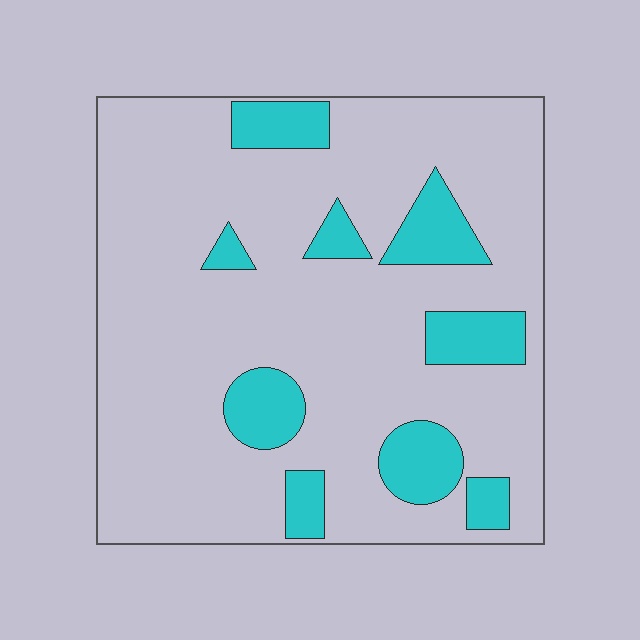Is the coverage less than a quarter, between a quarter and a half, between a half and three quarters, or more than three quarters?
Less than a quarter.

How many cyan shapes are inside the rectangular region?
9.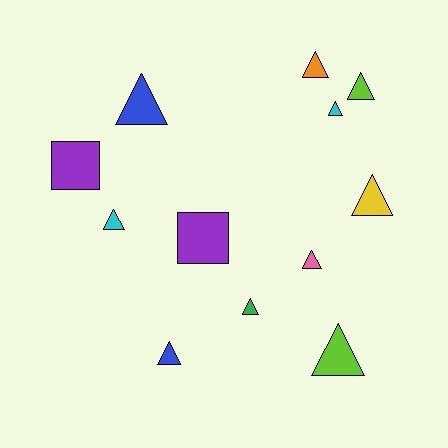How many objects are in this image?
There are 12 objects.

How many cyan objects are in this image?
There are 2 cyan objects.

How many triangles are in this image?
There are 10 triangles.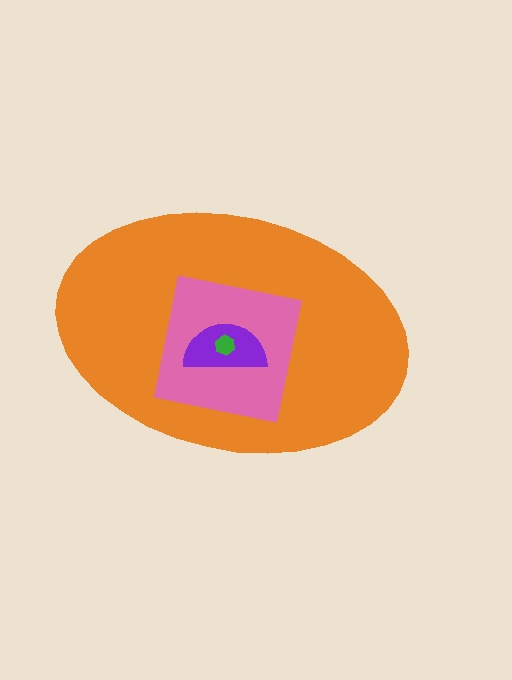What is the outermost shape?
The orange ellipse.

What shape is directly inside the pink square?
The purple semicircle.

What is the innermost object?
The green hexagon.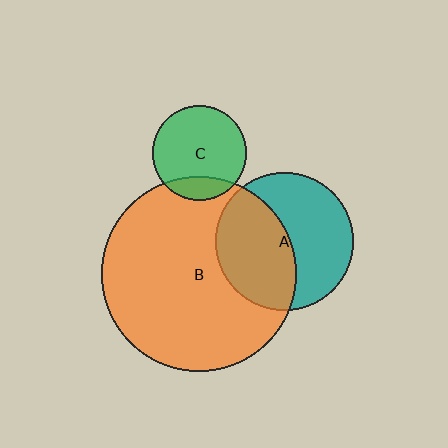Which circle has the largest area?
Circle B (orange).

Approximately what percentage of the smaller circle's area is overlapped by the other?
Approximately 50%.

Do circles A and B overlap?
Yes.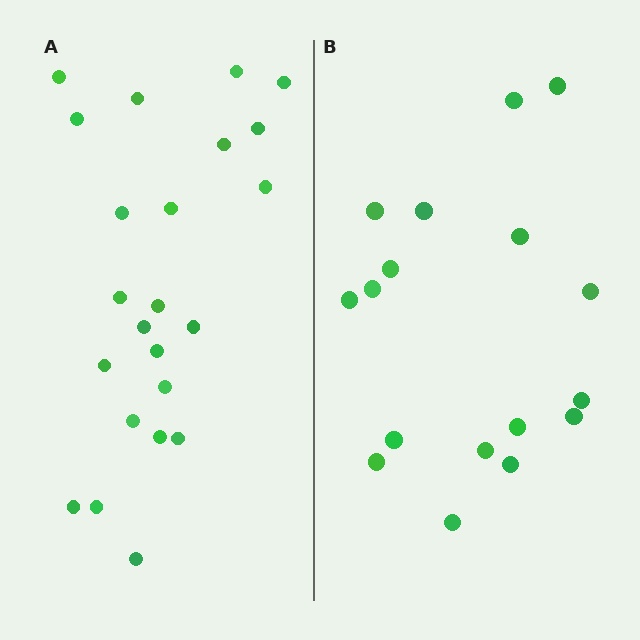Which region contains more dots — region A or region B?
Region A (the left region) has more dots.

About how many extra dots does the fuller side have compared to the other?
Region A has about 6 more dots than region B.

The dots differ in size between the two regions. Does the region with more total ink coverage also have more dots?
No. Region B has more total ink coverage because its dots are larger, but region A actually contains more individual dots. Total area can be misleading — the number of items is what matters here.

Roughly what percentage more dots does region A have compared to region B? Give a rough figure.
About 35% more.